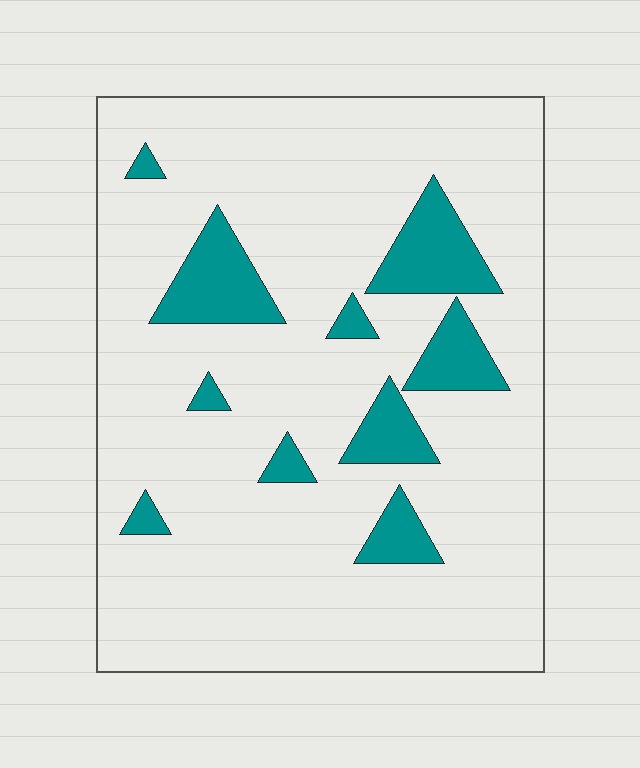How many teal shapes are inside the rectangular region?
10.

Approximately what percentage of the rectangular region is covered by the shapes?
Approximately 15%.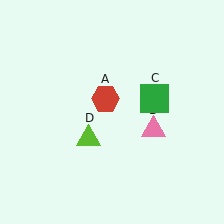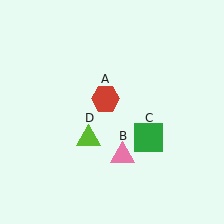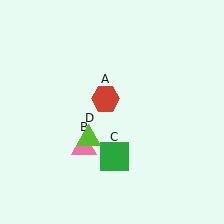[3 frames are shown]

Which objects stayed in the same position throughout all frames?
Red hexagon (object A) and lime triangle (object D) remained stationary.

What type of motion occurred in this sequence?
The pink triangle (object B), green square (object C) rotated clockwise around the center of the scene.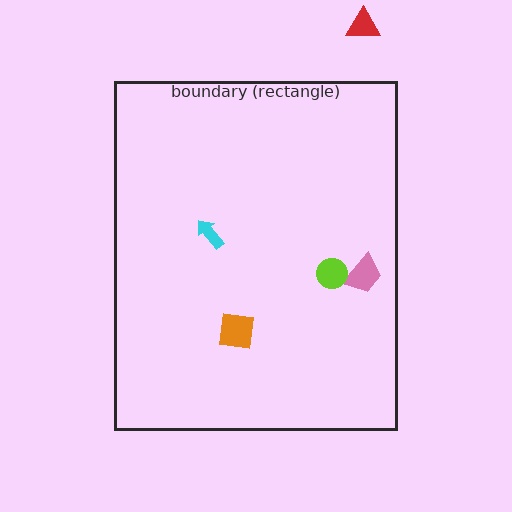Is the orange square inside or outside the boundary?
Inside.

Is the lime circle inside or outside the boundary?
Inside.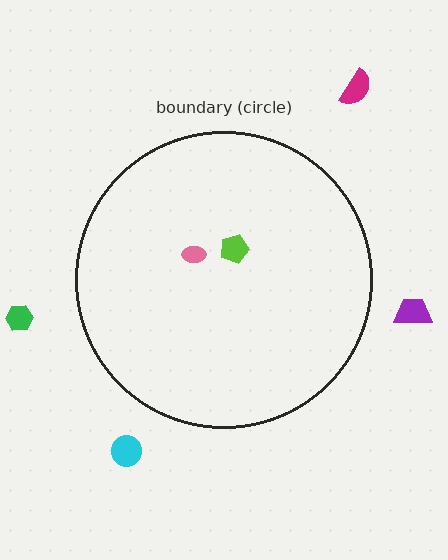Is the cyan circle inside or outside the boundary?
Outside.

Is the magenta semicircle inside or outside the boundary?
Outside.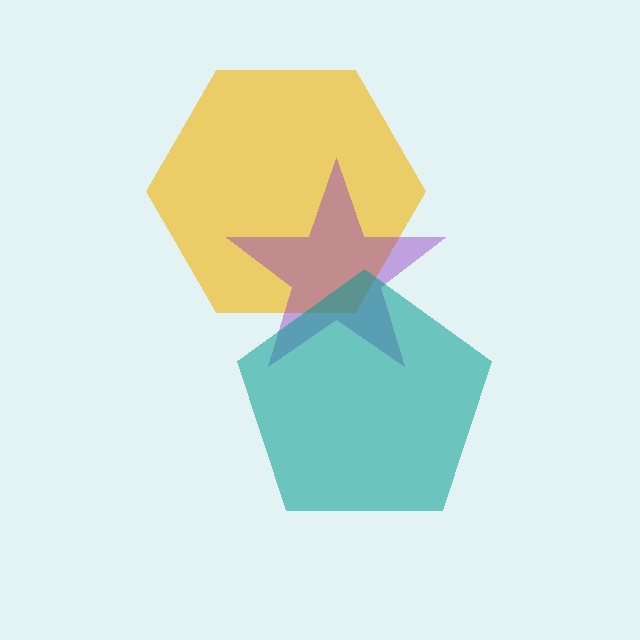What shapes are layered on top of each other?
The layered shapes are: a yellow hexagon, a purple star, a teal pentagon.